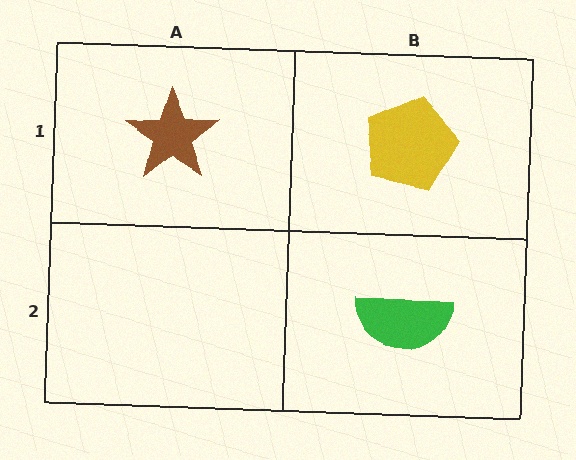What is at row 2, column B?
A green semicircle.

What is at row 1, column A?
A brown star.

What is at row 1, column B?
A yellow pentagon.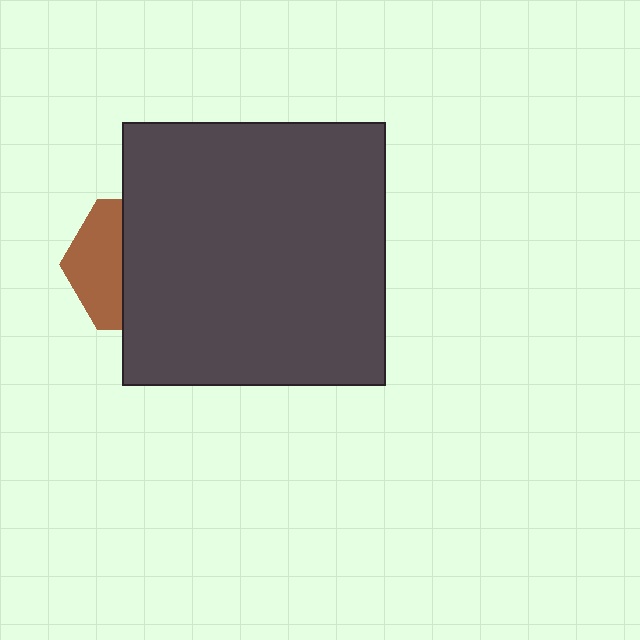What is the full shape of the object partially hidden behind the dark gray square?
The partially hidden object is a brown hexagon.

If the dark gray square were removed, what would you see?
You would see the complete brown hexagon.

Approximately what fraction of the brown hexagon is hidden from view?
Roughly 62% of the brown hexagon is hidden behind the dark gray square.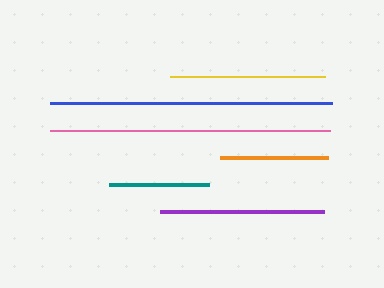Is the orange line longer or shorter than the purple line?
The purple line is longer than the orange line.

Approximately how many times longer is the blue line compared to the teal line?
The blue line is approximately 2.8 times the length of the teal line.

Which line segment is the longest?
The blue line is the longest at approximately 282 pixels.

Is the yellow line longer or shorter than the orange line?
The yellow line is longer than the orange line.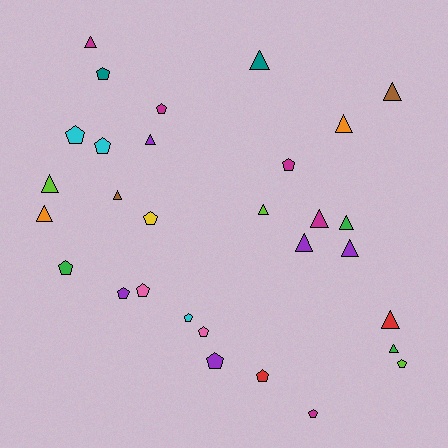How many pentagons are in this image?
There are 15 pentagons.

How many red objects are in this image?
There are 2 red objects.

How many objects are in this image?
There are 30 objects.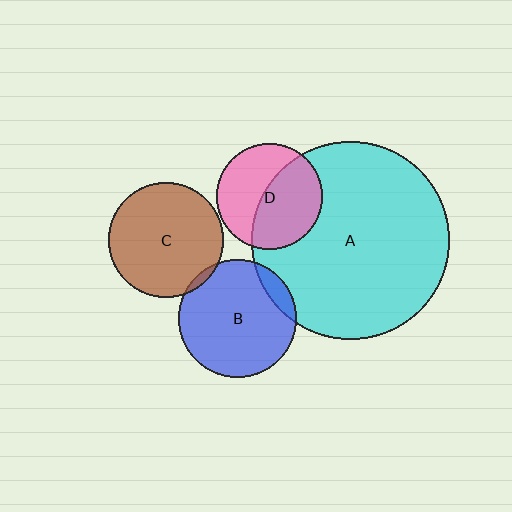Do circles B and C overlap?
Yes.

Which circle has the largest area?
Circle A (cyan).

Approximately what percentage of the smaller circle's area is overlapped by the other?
Approximately 5%.